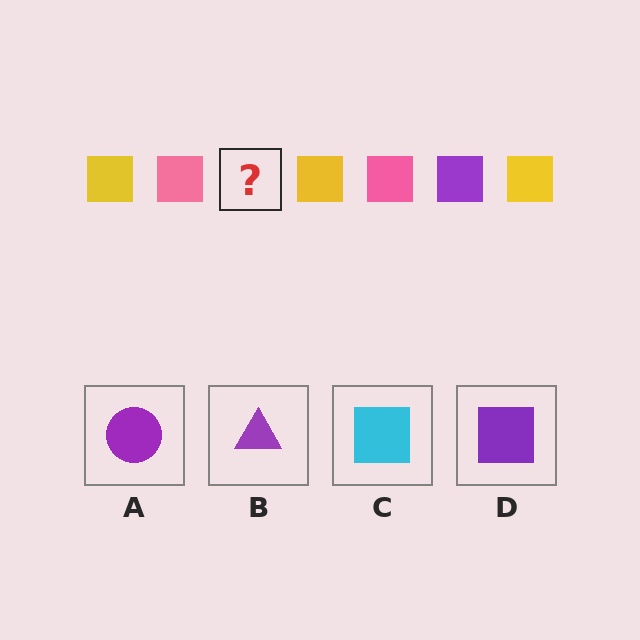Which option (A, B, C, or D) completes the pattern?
D.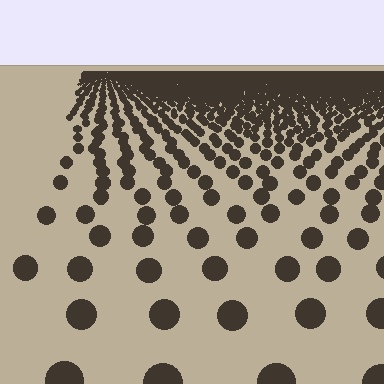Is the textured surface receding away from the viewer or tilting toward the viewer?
The surface is receding away from the viewer. Texture elements get smaller and denser toward the top.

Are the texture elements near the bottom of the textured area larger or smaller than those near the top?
Larger. Near the bottom, elements are closer to the viewer and appear at a bigger on-screen size.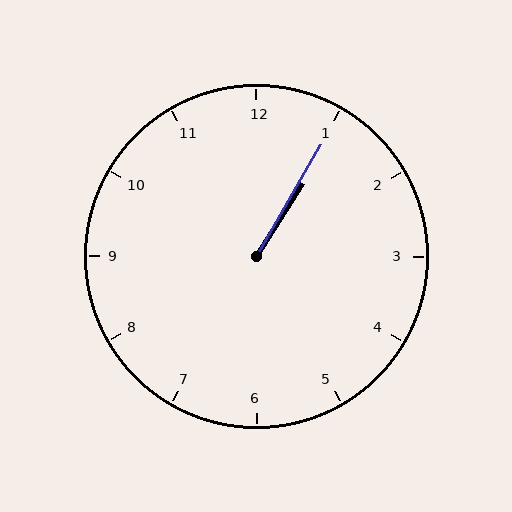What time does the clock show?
1:05.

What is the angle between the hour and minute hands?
Approximately 2 degrees.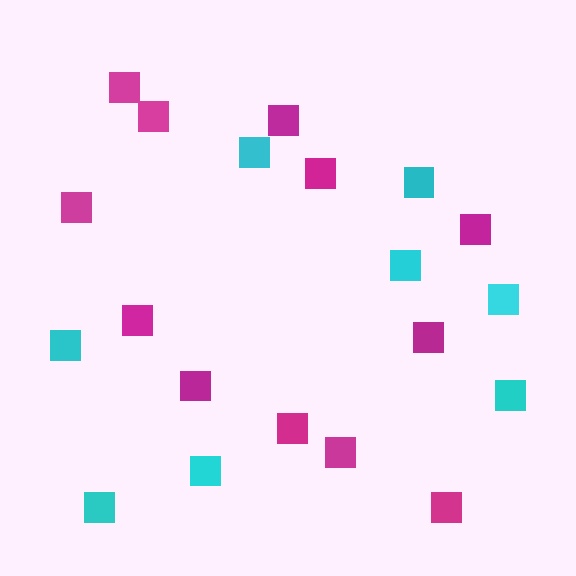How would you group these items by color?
There are 2 groups: one group of magenta squares (12) and one group of cyan squares (8).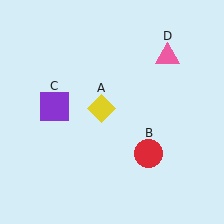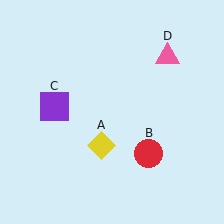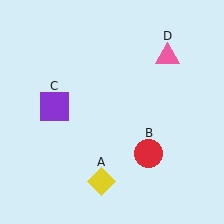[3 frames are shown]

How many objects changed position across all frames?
1 object changed position: yellow diamond (object A).